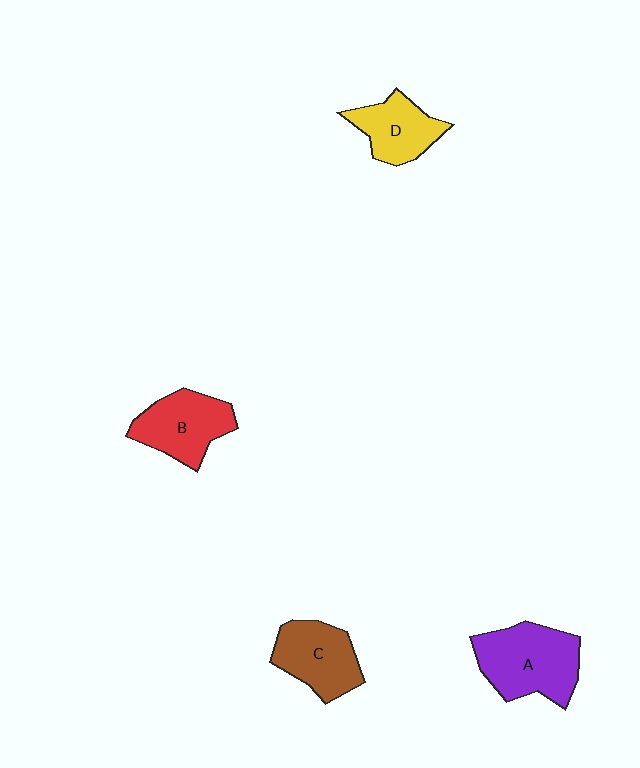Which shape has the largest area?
Shape A (purple).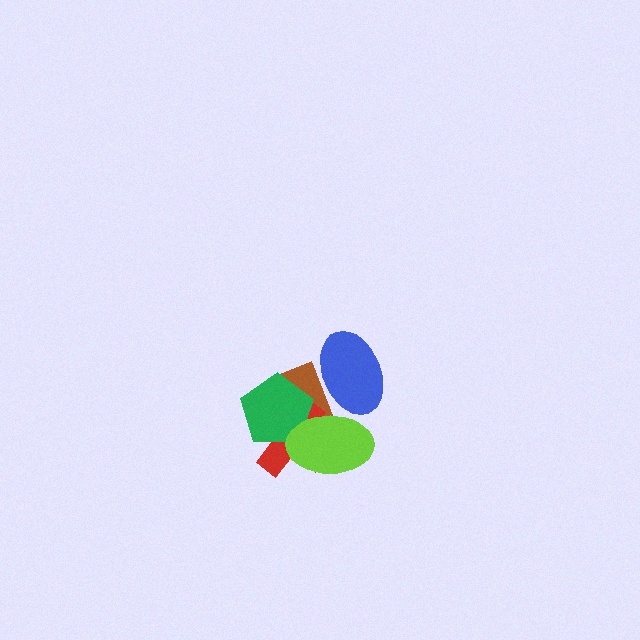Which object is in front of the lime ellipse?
The blue ellipse is in front of the lime ellipse.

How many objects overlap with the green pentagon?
3 objects overlap with the green pentagon.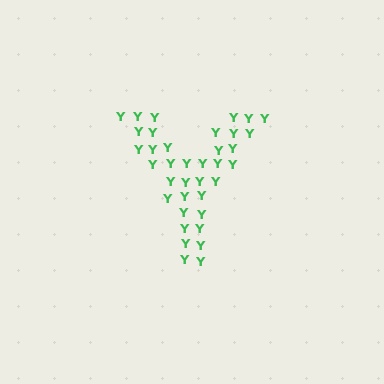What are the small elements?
The small elements are letter Y's.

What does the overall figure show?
The overall figure shows the letter Y.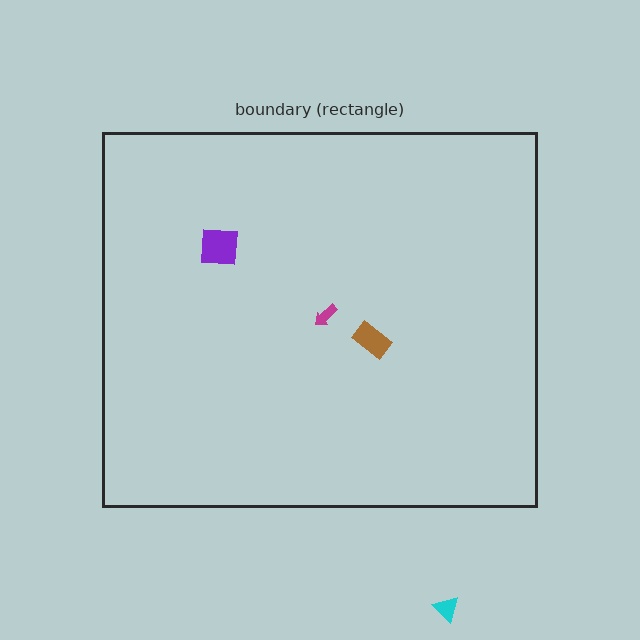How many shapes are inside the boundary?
3 inside, 1 outside.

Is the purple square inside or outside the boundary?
Inside.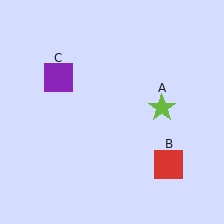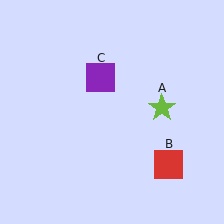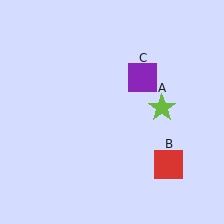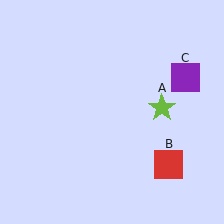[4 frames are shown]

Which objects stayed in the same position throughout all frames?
Lime star (object A) and red square (object B) remained stationary.